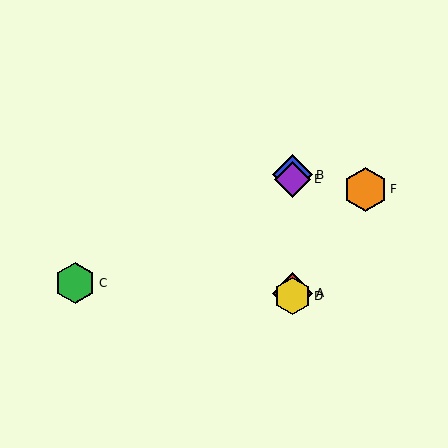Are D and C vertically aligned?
No, D is at x≈293 and C is at x≈75.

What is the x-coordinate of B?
Object B is at x≈293.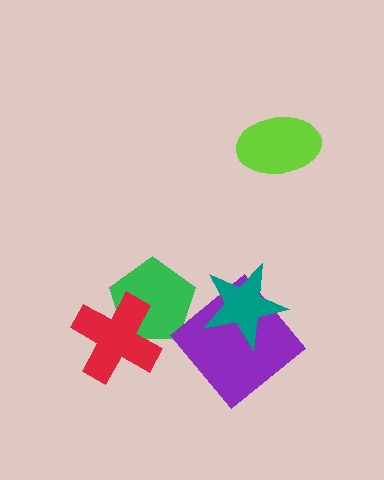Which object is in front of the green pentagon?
The red cross is in front of the green pentagon.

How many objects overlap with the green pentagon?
1 object overlaps with the green pentagon.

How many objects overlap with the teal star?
1 object overlaps with the teal star.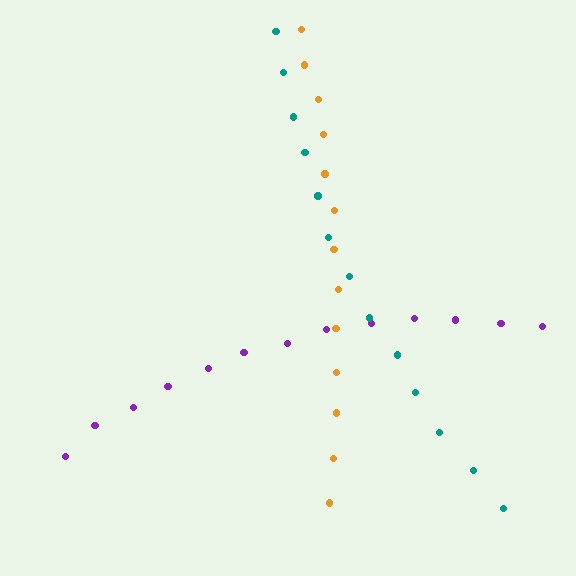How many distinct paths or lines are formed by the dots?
There are 3 distinct paths.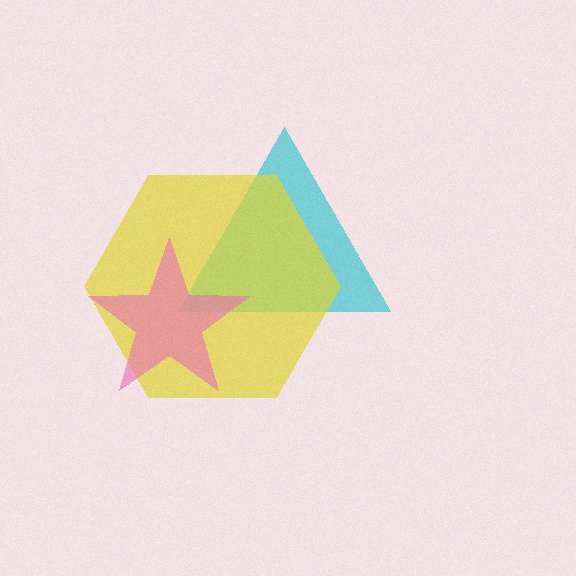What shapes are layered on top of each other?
The layered shapes are: a cyan triangle, a yellow hexagon, a pink star.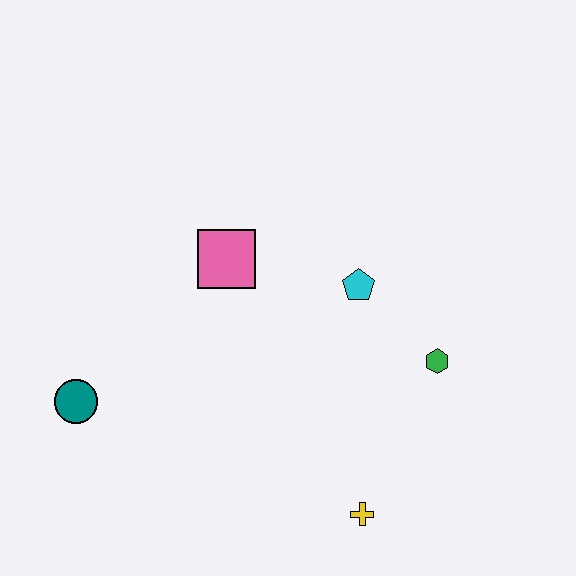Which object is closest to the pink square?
The cyan pentagon is closest to the pink square.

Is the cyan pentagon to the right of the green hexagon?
No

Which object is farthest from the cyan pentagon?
The teal circle is farthest from the cyan pentagon.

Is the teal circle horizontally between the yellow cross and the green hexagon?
No